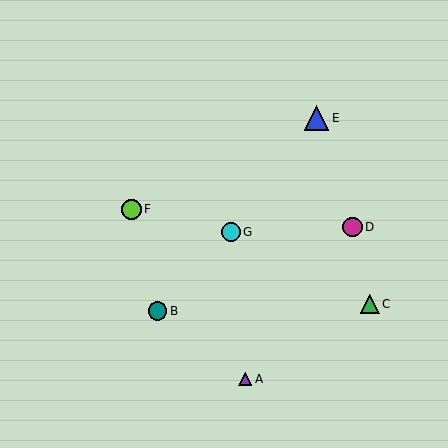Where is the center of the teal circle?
The center of the teal circle is at (158, 311).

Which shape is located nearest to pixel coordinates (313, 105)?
The blue triangle (labeled E) at (317, 118) is nearest to that location.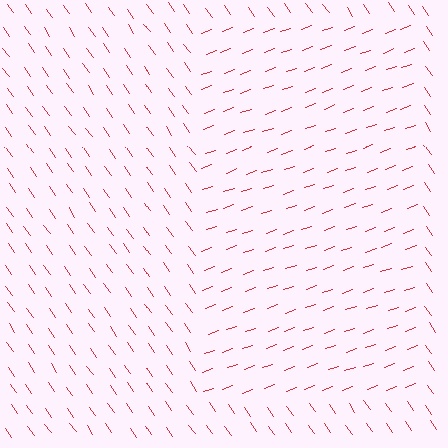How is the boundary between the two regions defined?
The boundary is defined purely by a change in line orientation (approximately 75 degrees difference). All lines are the same color and thickness.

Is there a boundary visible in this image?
Yes, there is a texture boundary formed by a change in line orientation.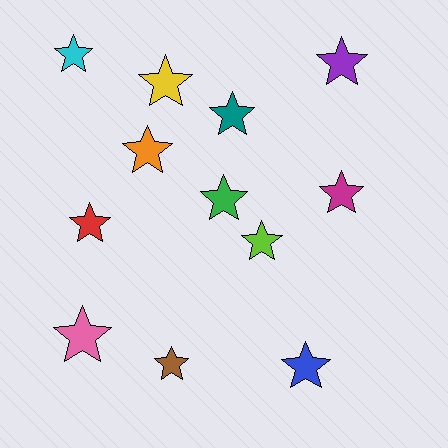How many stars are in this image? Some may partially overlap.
There are 12 stars.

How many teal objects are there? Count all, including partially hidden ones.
There is 1 teal object.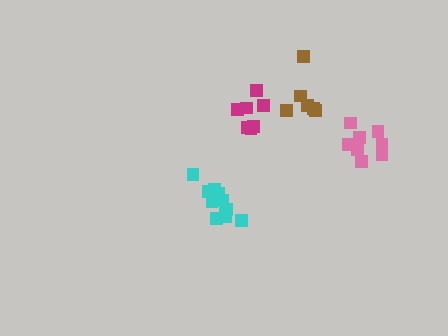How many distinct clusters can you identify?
There are 4 distinct clusters.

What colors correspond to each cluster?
The clusters are colored: magenta, brown, pink, cyan.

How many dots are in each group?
Group 1: 7 dots, Group 2: 6 dots, Group 3: 8 dots, Group 4: 12 dots (33 total).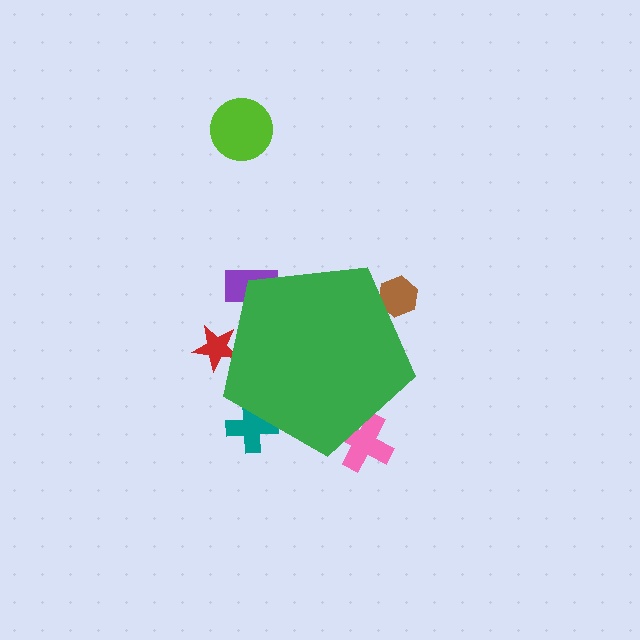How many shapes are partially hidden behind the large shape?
5 shapes are partially hidden.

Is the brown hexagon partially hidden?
Yes, the brown hexagon is partially hidden behind the green pentagon.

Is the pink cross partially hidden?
Yes, the pink cross is partially hidden behind the green pentagon.